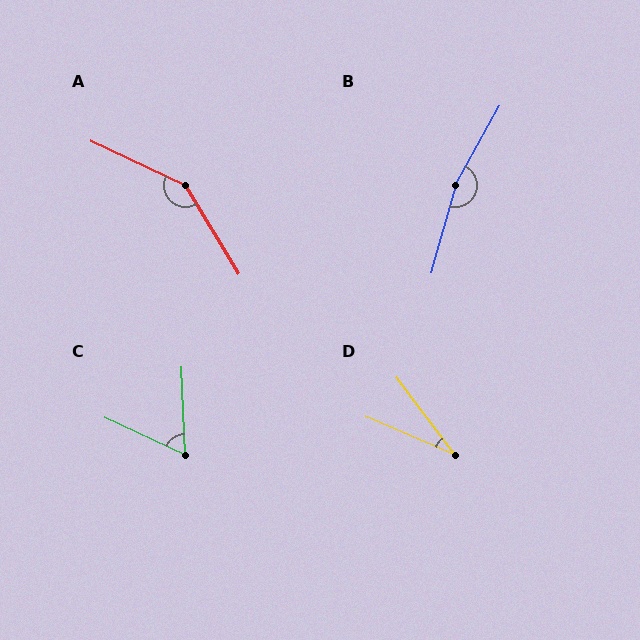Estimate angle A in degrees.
Approximately 147 degrees.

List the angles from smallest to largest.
D (30°), C (63°), A (147°), B (166°).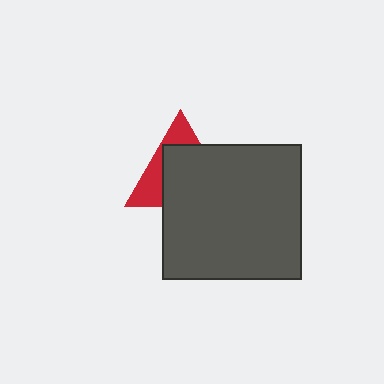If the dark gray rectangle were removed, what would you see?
You would see the complete red triangle.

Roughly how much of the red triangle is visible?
A small part of it is visible (roughly 35%).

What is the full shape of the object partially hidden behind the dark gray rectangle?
The partially hidden object is a red triangle.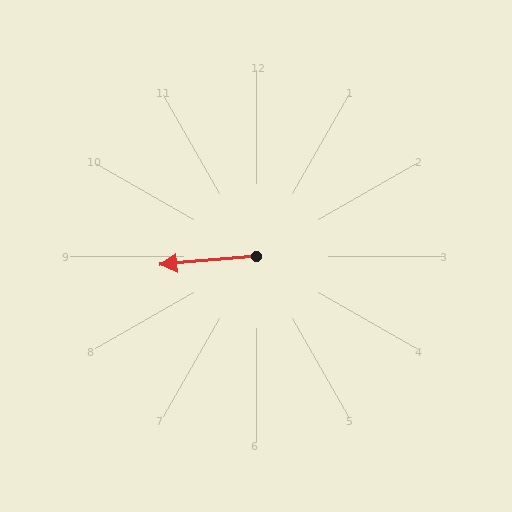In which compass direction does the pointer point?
West.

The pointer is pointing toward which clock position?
Roughly 9 o'clock.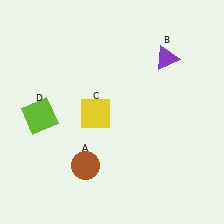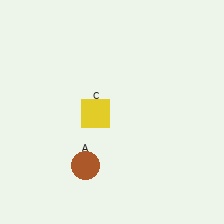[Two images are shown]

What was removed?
The lime square (D), the purple triangle (B) were removed in Image 2.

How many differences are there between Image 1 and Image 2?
There are 2 differences between the two images.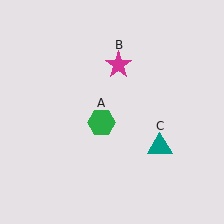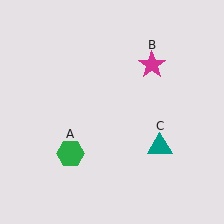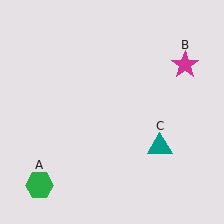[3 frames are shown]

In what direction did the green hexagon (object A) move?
The green hexagon (object A) moved down and to the left.